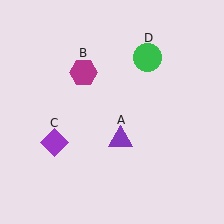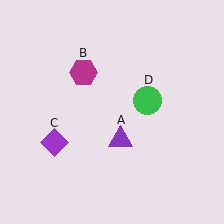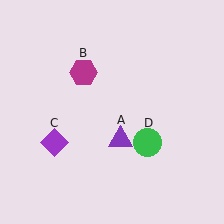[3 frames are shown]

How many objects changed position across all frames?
1 object changed position: green circle (object D).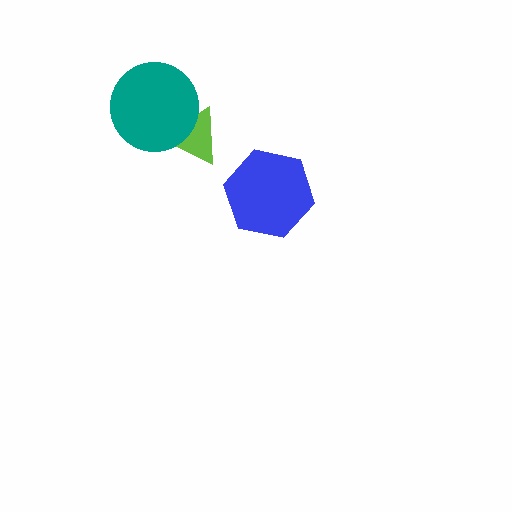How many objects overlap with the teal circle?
1 object overlaps with the teal circle.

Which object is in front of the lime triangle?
The teal circle is in front of the lime triangle.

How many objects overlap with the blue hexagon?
0 objects overlap with the blue hexagon.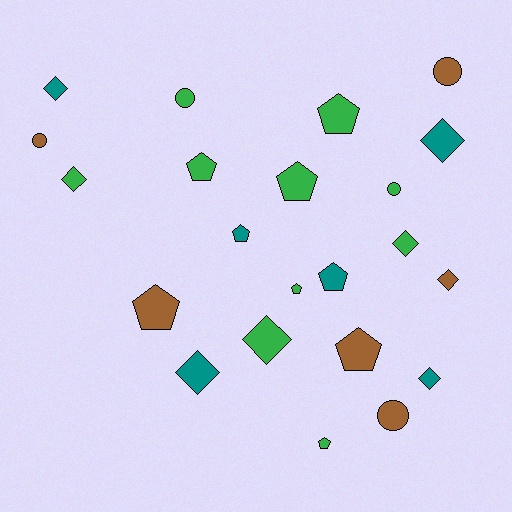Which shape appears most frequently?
Pentagon, with 9 objects.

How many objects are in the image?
There are 22 objects.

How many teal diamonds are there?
There are 4 teal diamonds.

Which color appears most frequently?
Green, with 10 objects.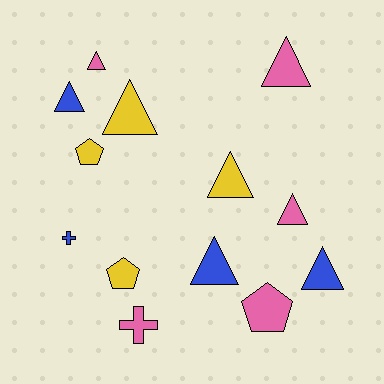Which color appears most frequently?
Pink, with 5 objects.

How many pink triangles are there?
There are 3 pink triangles.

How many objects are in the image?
There are 13 objects.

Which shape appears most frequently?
Triangle, with 8 objects.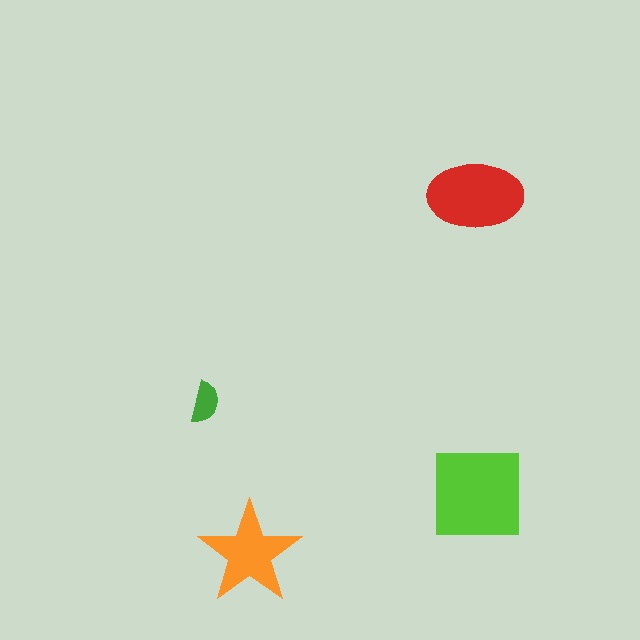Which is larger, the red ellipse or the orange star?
The red ellipse.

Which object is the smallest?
The green semicircle.